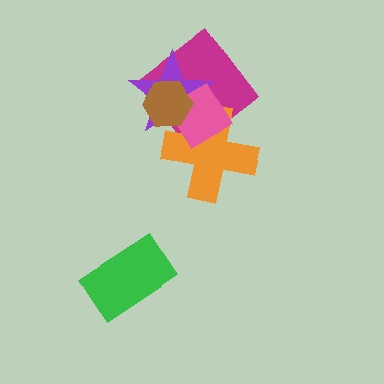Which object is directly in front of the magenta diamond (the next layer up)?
The orange cross is directly in front of the magenta diamond.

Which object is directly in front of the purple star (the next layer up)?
The pink diamond is directly in front of the purple star.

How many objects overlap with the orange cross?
4 objects overlap with the orange cross.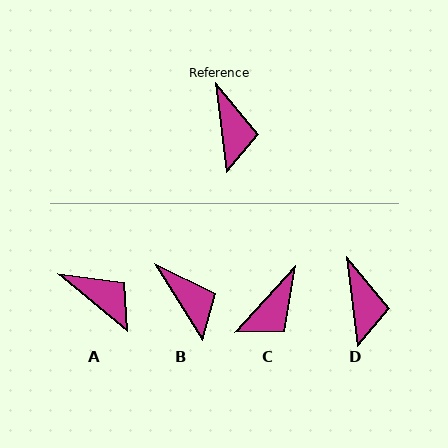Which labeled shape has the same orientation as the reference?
D.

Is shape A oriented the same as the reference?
No, it is off by about 43 degrees.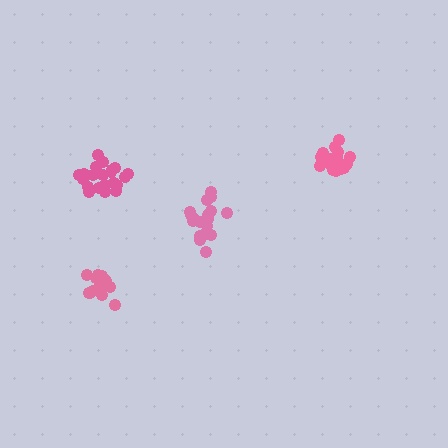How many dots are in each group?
Group 1: 19 dots, Group 2: 17 dots, Group 3: 21 dots, Group 4: 20 dots (77 total).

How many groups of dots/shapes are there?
There are 4 groups.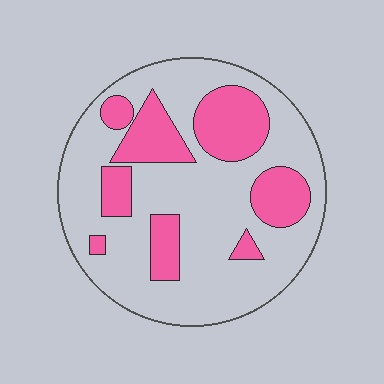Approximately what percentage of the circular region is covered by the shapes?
Approximately 30%.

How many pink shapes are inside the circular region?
8.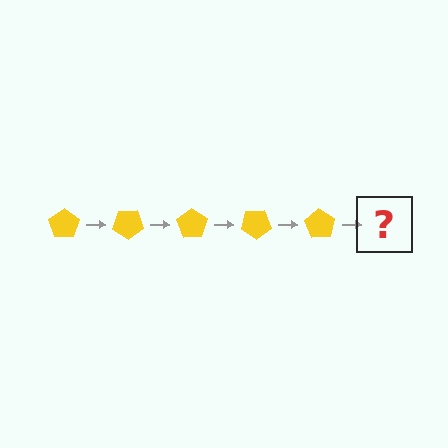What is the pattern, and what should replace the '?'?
The pattern is that the pentagon rotates 35 degrees each step. The '?' should be a yellow pentagon rotated 175 degrees.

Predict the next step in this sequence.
The next step is a yellow pentagon rotated 175 degrees.